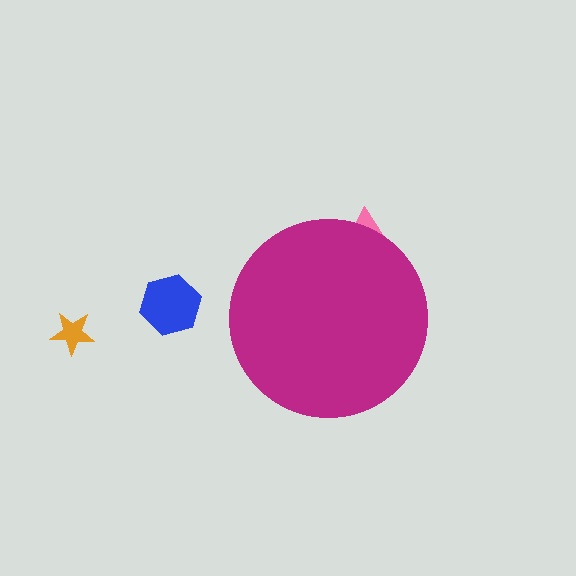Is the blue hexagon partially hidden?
No, the blue hexagon is fully visible.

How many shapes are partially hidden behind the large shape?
1 shape is partially hidden.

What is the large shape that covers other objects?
A magenta circle.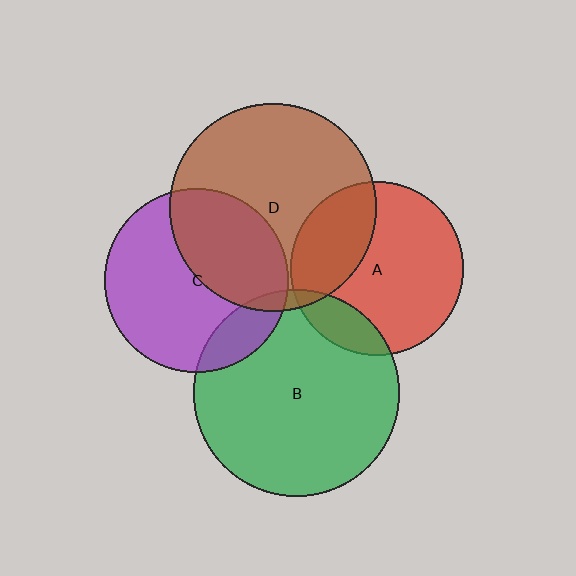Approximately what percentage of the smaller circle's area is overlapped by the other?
Approximately 30%.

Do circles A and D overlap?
Yes.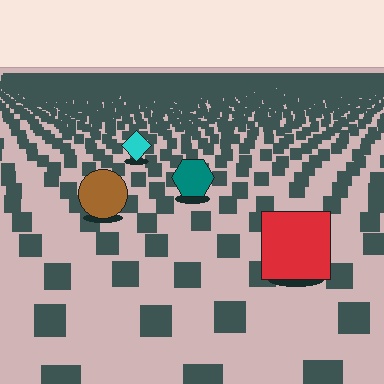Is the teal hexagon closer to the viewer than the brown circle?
No. The brown circle is closer — you can tell from the texture gradient: the ground texture is coarser near it.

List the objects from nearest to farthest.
From nearest to farthest: the red square, the brown circle, the teal hexagon, the cyan diamond.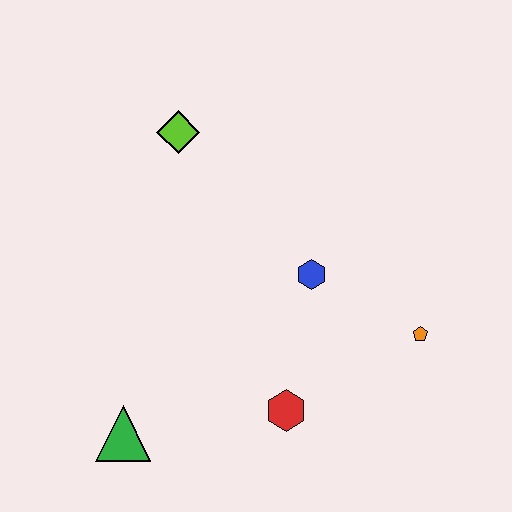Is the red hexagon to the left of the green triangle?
No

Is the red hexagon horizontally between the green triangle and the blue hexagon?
Yes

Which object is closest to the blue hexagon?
The orange pentagon is closest to the blue hexagon.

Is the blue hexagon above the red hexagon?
Yes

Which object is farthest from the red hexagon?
The lime diamond is farthest from the red hexagon.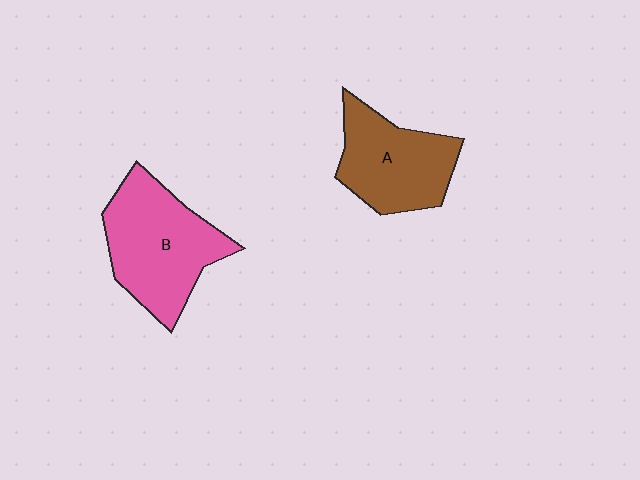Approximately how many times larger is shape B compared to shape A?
Approximately 1.2 times.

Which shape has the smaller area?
Shape A (brown).